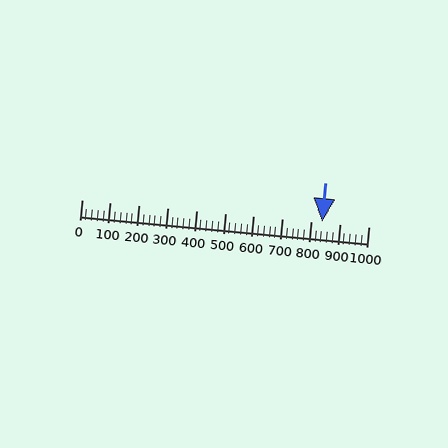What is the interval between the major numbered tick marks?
The major tick marks are spaced 100 units apart.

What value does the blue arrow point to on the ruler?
The blue arrow points to approximately 840.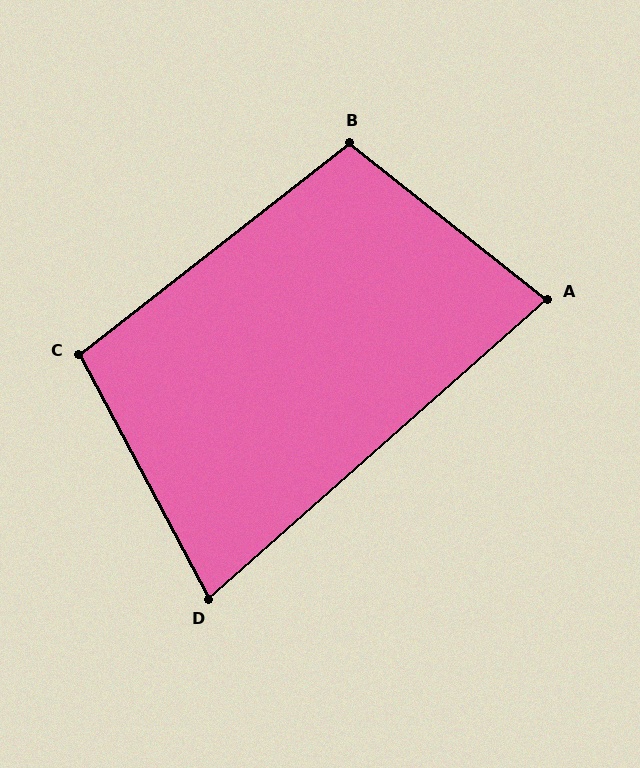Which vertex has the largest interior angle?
B, at approximately 104 degrees.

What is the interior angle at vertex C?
Approximately 100 degrees (obtuse).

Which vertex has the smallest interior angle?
D, at approximately 76 degrees.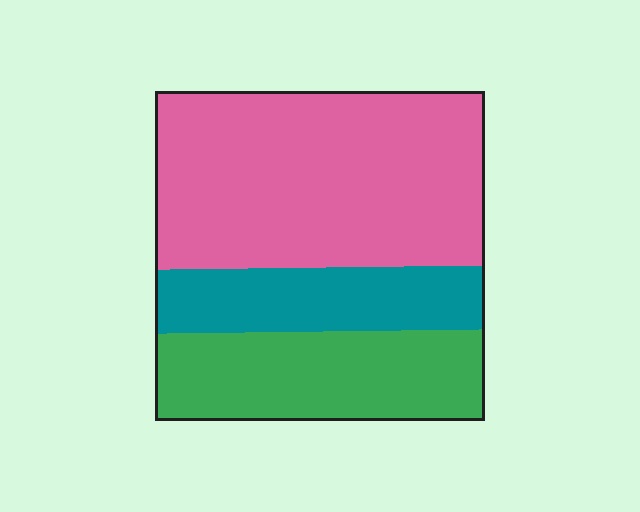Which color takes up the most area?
Pink, at roughly 55%.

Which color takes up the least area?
Teal, at roughly 20%.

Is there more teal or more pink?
Pink.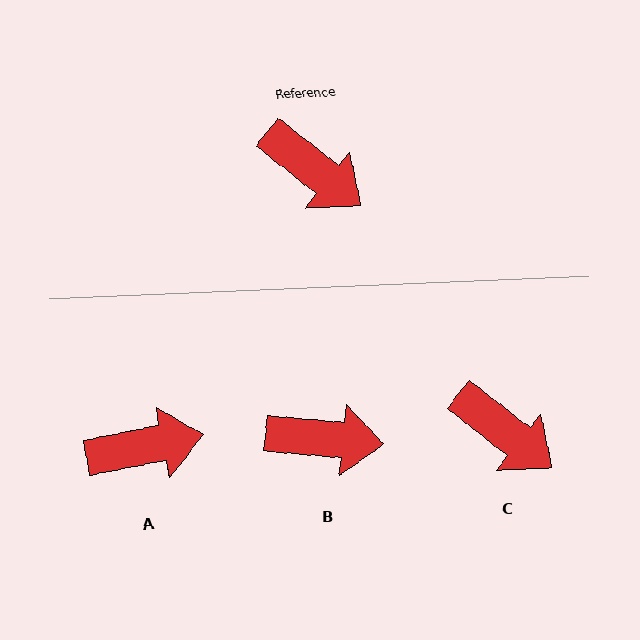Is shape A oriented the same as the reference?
No, it is off by about 49 degrees.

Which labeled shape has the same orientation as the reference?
C.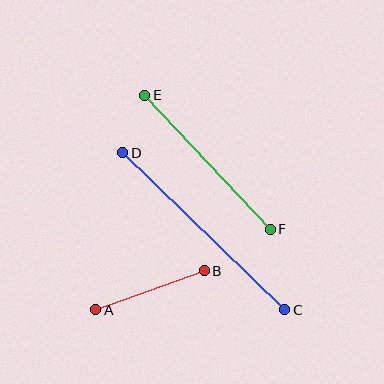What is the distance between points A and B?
The distance is approximately 115 pixels.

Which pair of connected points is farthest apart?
Points C and D are farthest apart.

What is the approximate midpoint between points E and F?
The midpoint is at approximately (207, 162) pixels.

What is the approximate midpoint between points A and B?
The midpoint is at approximately (150, 290) pixels.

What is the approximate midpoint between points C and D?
The midpoint is at approximately (204, 231) pixels.